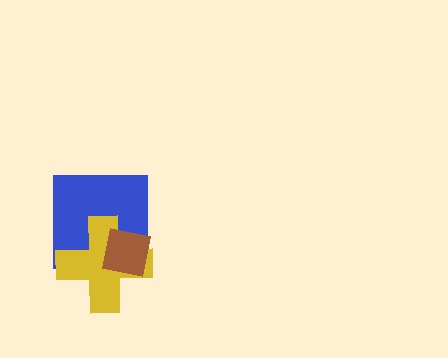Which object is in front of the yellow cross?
The brown square is in front of the yellow cross.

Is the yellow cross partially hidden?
Yes, it is partially covered by another shape.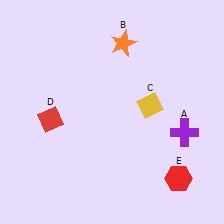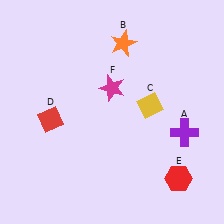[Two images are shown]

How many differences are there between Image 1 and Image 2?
There is 1 difference between the two images.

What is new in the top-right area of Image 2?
A magenta star (F) was added in the top-right area of Image 2.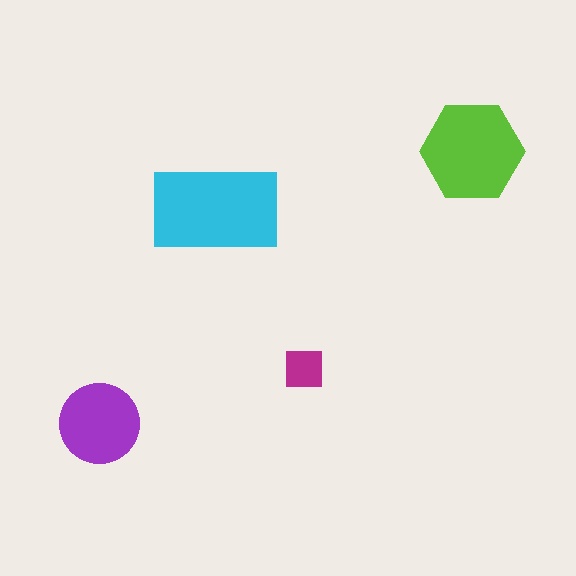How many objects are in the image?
There are 4 objects in the image.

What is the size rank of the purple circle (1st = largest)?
3rd.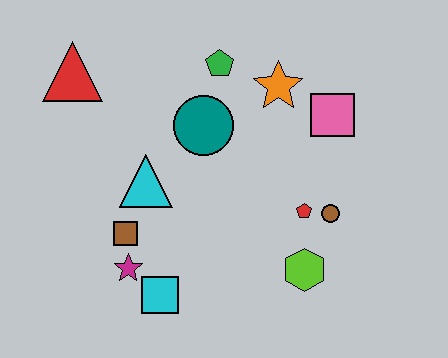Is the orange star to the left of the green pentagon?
No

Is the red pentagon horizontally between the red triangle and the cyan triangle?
No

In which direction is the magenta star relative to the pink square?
The magenta star is to the left of the pink square.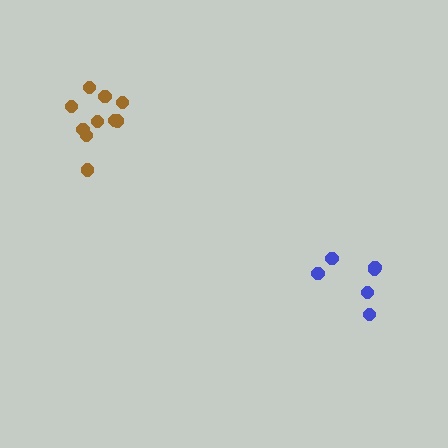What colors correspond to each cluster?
The clusters are colored: blue, brown.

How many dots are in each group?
Group 1: 6 dots, Group 2: 10 dots (16 total).